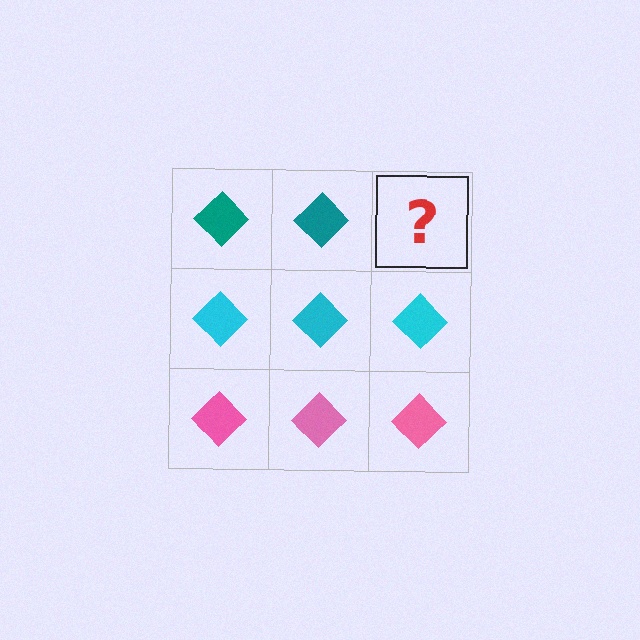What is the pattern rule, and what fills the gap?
The rule is that each row has a consistent color. The gap should be filled with a teal diamond.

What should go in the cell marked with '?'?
The missing cell should contain a teal diamond.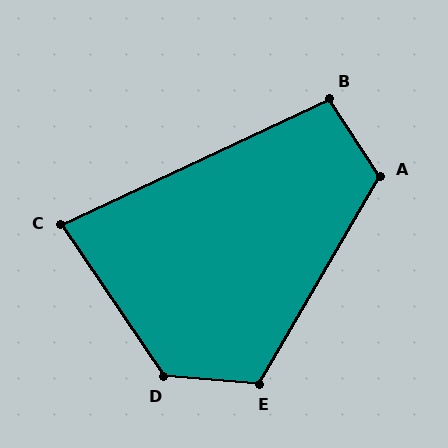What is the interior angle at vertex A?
Approximately 116 degrees (obtuse).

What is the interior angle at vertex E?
Approximately 116 degrees (obtuse).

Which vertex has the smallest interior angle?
C, at approximately 81 degrees.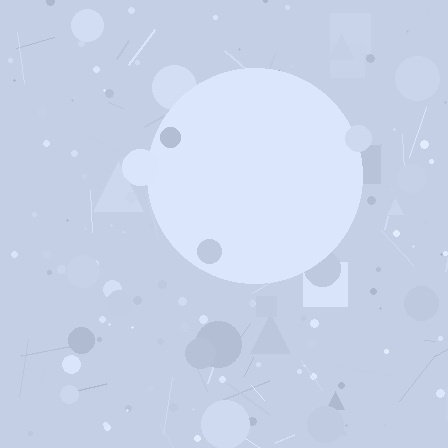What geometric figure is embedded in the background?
A circle is embedded in the background.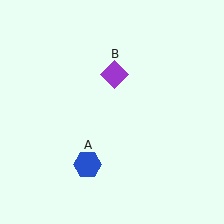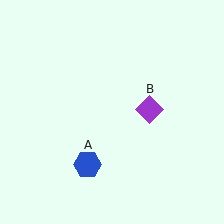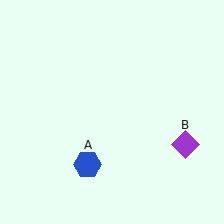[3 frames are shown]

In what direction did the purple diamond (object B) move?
The purple diamond (object B) moved down and to the right.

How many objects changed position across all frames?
1 object changed position: purple diamond (object B).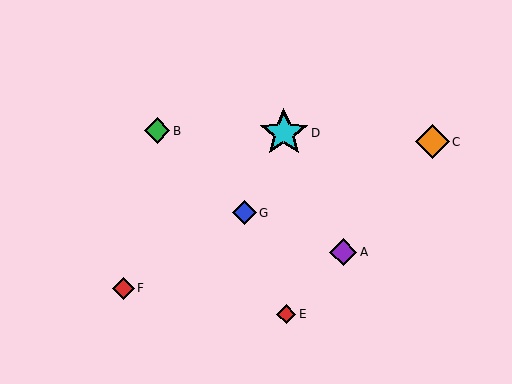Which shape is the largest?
The cyan star (labeled D) is the largest.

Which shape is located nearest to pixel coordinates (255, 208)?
The blue diamond (labeled G) at (244, 213) is nearest to that location.